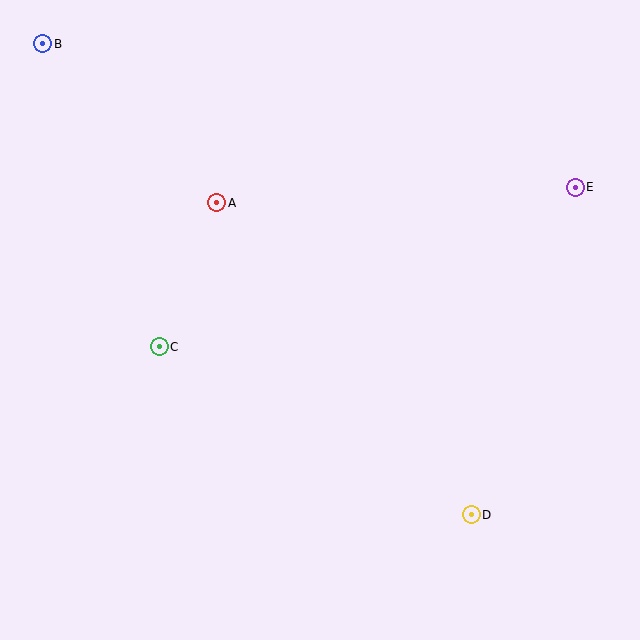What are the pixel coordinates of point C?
Point C is at (159, 347).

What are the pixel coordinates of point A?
Point A is at (217, 203).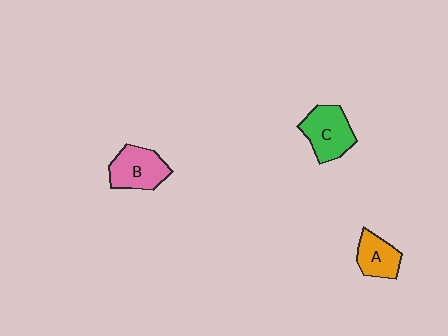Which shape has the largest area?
Shape C (green).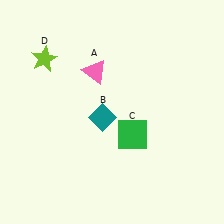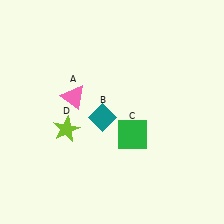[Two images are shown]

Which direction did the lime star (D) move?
The lime star (D) moved down.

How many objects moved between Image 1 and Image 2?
2 objects moved between the two images.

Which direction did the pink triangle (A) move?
The pink triangle (A) moved down.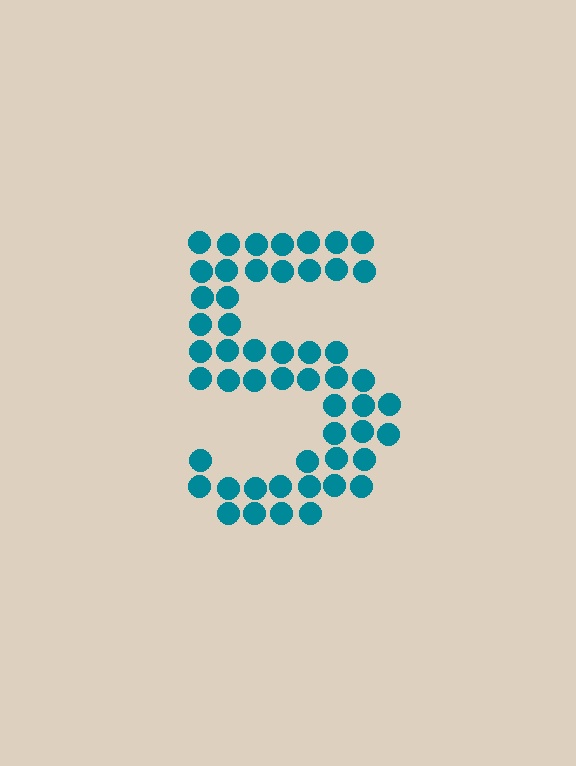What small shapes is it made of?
It is made of small circles.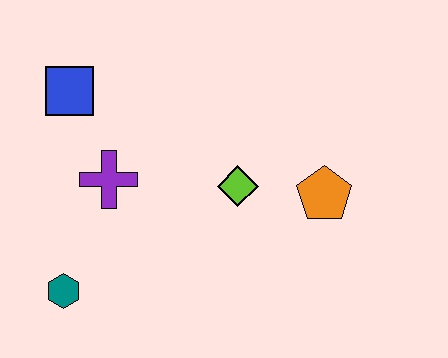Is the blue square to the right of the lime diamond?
No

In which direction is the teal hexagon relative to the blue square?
The teal hexagon is below the blue square.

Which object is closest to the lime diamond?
The orange pentagon is closest to the lime diamond.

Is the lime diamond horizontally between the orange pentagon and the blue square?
Yes